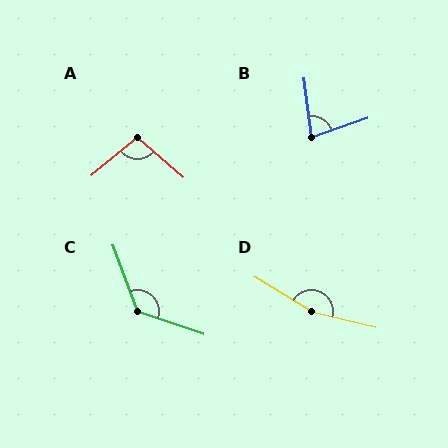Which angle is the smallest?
B, at approximately 78 degrees.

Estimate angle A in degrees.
Approximately 100 degrees.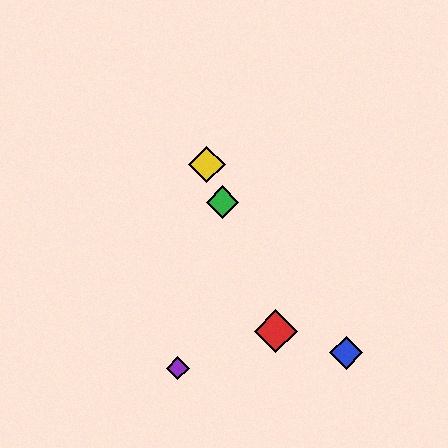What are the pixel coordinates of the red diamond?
The red diamond is at (276, 331).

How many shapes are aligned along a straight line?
3 shapes (the red diamond, the green diamond, the yellow diamond) are aligned along a straight line.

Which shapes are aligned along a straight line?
The red diamond, the green diamond, the yellow diamond are aligned along a straight line.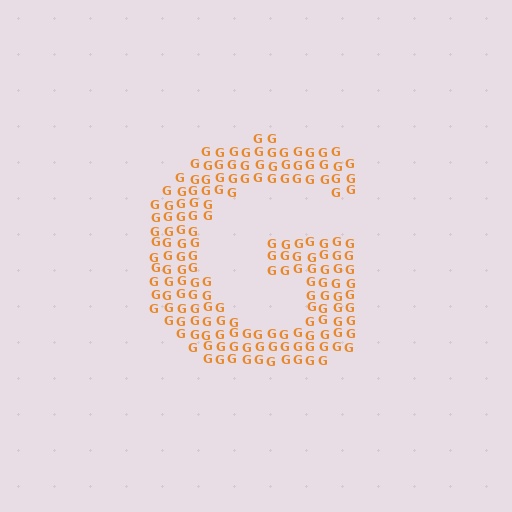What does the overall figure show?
The overall figure shows the letter G.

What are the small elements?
The small elements are letter G's.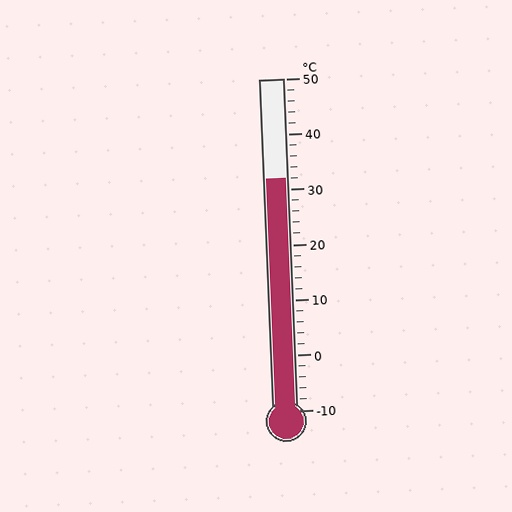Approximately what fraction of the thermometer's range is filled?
The thermometer is filled to approximately 70% of its range.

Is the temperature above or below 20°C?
The temperature is above 20°C.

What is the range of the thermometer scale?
The thermometer scale ranges from -10°C to 50°C.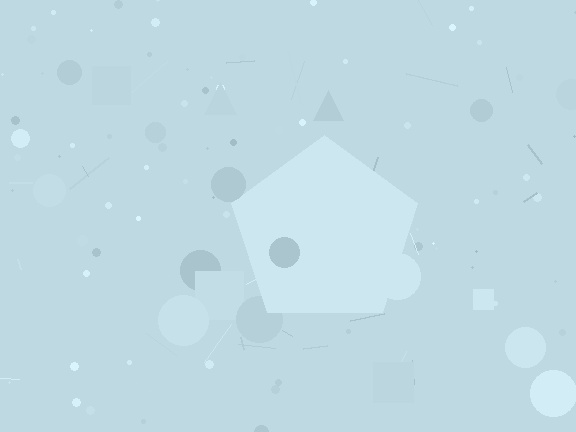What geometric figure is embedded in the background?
A pentagon is embedded in the background.